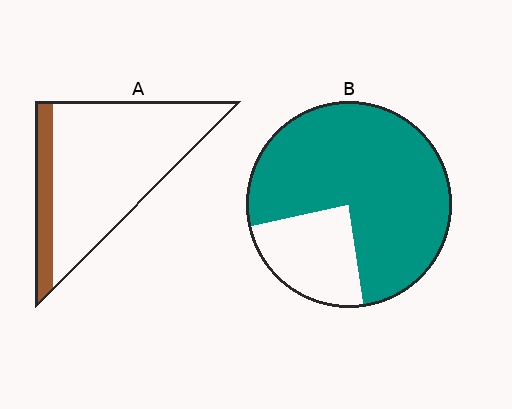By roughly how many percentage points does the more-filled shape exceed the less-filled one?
By roughly 60 percentage points (B over A).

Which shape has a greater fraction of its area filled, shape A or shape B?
Shape B.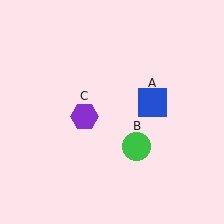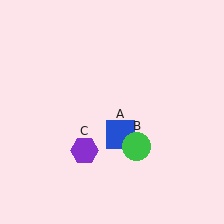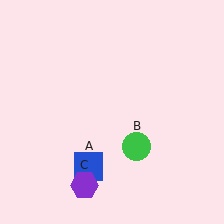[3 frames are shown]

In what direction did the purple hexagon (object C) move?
The purple hexagon (object C) moved down.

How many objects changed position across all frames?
2 objects changed position: blue square (object A), purple hexagon (object C).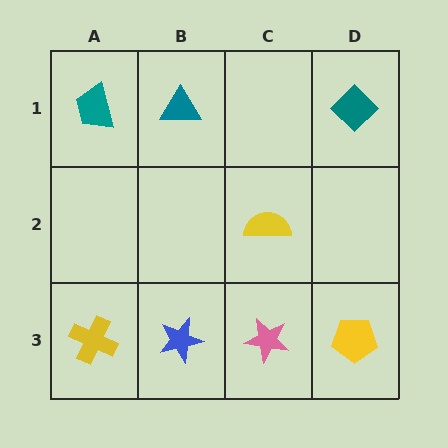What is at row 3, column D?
A yellow pentagon.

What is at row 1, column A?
A teal trapezoid.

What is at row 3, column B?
A blue star.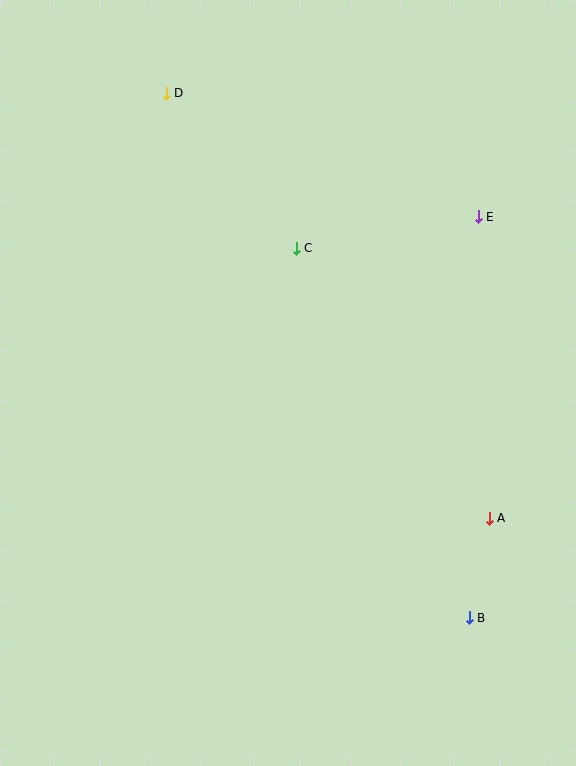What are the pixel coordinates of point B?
Point B is at (469, 618).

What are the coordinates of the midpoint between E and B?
The midpoint between E and B is at (474, 417).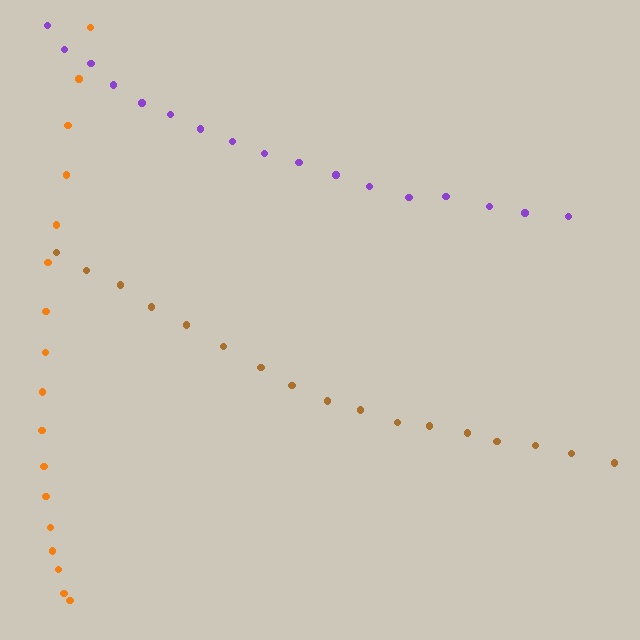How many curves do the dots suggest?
There are 3 distinct paths.